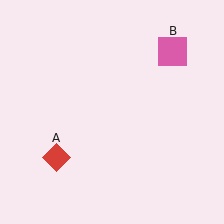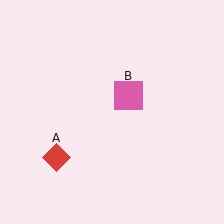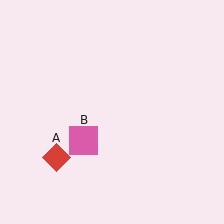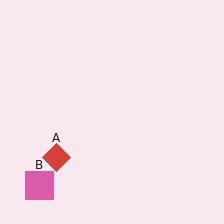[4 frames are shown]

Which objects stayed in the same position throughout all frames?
Red diamond (object A) remained stationary.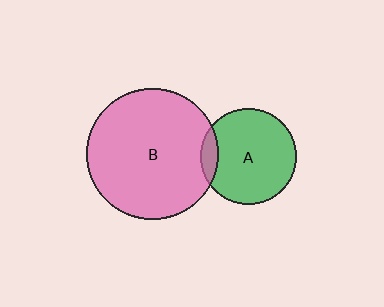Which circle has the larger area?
Circle B (pink).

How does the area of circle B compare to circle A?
Approximately 1.9 times.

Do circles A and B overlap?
Yes.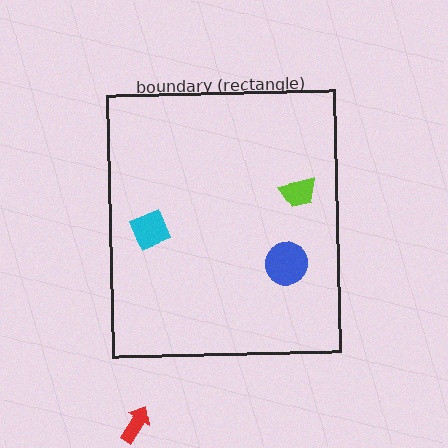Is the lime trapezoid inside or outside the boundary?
Inside.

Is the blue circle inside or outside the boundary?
Inside.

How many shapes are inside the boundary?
3 inside, 1 outside.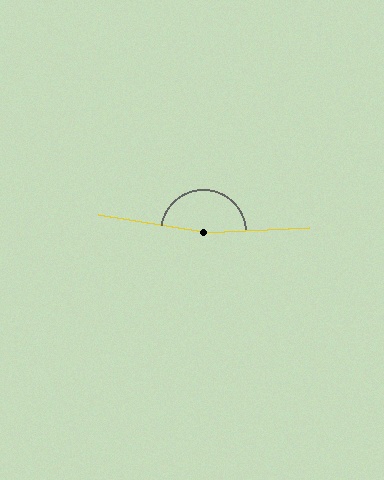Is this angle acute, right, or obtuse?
It is obtuse.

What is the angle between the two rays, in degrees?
Approximately 168 degrees.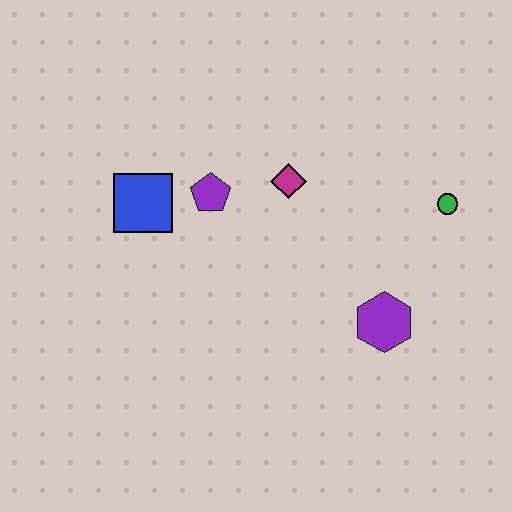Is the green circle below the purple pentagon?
Yes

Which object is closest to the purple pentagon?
The blue square is closest to the purple pentagon.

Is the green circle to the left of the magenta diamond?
No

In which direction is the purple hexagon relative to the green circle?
The purple hexagon is below the green circle.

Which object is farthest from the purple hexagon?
The blue square is farthest from the purple hexagon.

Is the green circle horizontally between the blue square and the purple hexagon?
No